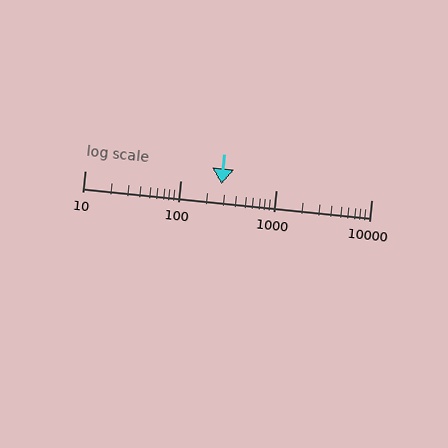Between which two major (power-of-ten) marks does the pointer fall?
The pointer is between 100 and 1000.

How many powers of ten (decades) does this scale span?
The scale spans 3 decades, from 10 to 10000.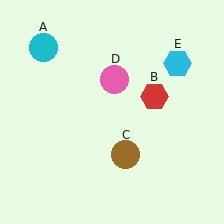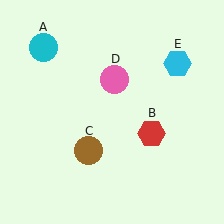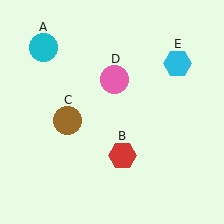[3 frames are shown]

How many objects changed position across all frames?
2 objects changed position: red hexagon (object B), brown circle (object C).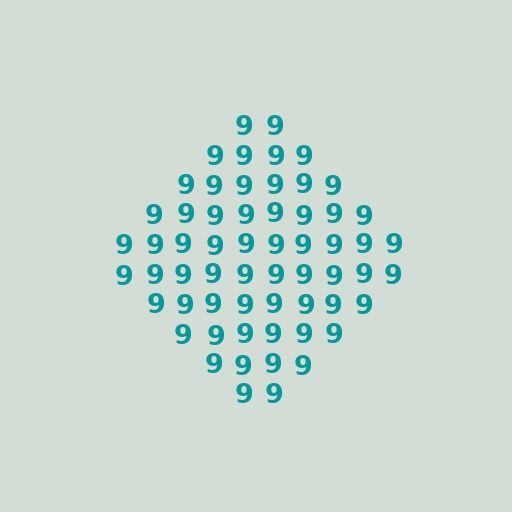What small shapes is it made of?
It is made of small digit 9's.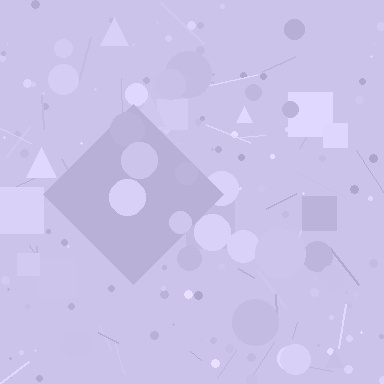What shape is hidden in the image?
A diamond is hidden in the image.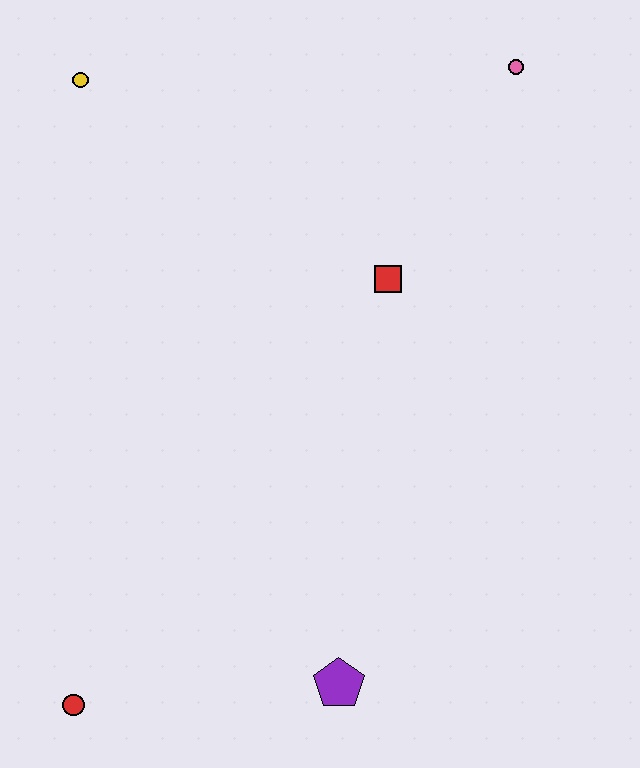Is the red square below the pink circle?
Yes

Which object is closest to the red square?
The pink circle is closest to the red square.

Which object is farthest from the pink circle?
The red circle is farthest from the pink circle.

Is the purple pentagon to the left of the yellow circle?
No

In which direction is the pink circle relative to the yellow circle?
The pink circle is to the right of the yellow circle.